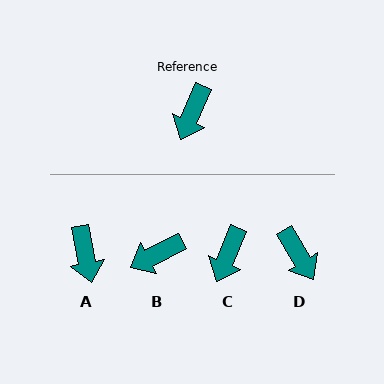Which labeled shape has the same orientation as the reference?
C.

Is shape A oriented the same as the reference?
No, it is off by about 34 degrees.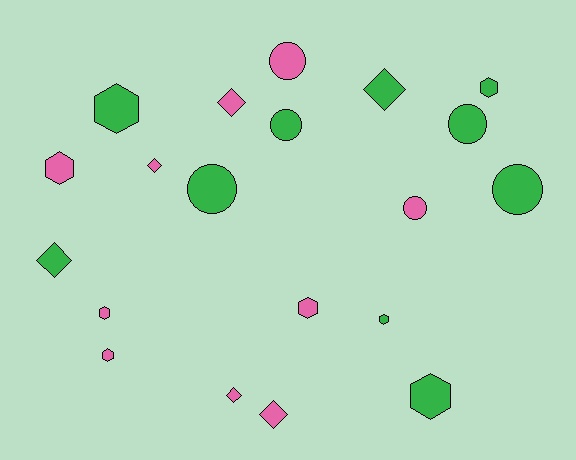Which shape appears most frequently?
Hexagon, with 8 objects.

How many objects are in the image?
There are 20 objects.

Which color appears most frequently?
Pink, with 10 objects.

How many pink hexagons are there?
There are 4 pink hexagons.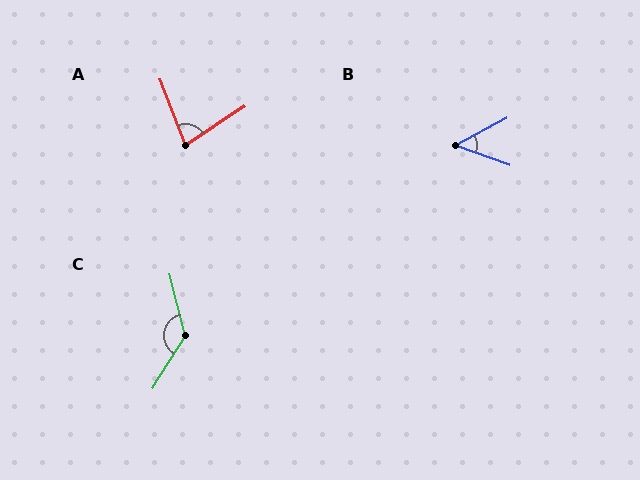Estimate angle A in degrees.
Approximately 77 degrees.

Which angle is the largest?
C, at approximately 134 degrees.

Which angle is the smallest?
B, at approximately 48 degrees.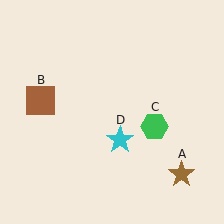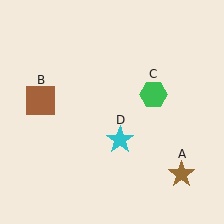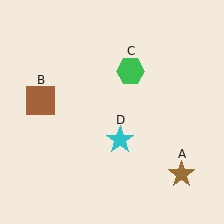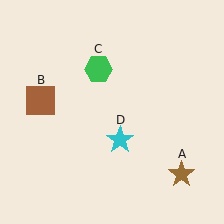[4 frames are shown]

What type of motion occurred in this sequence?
The green hexagon (object C) rotated counterclockwise around the center of the scene.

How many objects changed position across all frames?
1 object changed position: green hexagon (object C).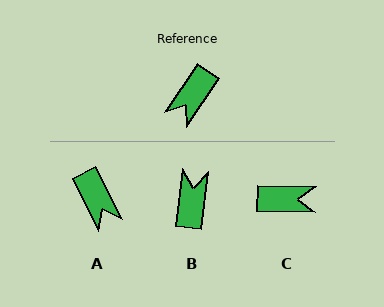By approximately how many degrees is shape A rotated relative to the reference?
Approximately 61 degrees counter-clockwise.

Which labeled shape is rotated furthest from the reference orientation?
B, about 153 degrees away.